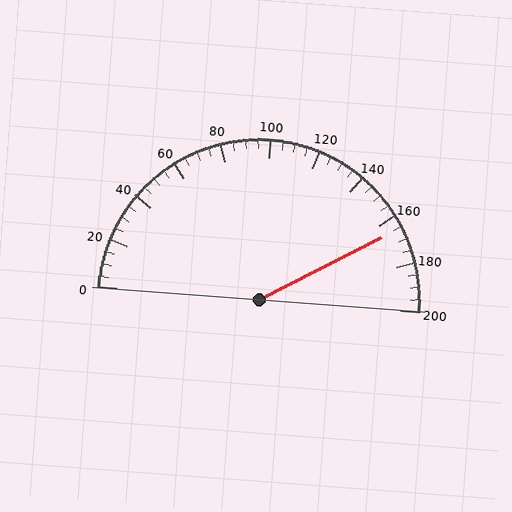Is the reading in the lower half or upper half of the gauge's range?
The reading is in the upper half of the range (0 to 200).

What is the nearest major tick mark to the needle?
The nearest major tick mark is 160.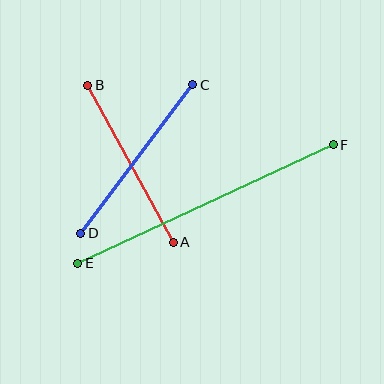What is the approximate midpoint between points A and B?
The midpoint is at approximately (130, 164) pixels.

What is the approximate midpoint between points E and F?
The midpoint is at approximately (206, 204) pixels.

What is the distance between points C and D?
The distance is approximately 186 pixels.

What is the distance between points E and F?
The distance is approximately 282 pixels.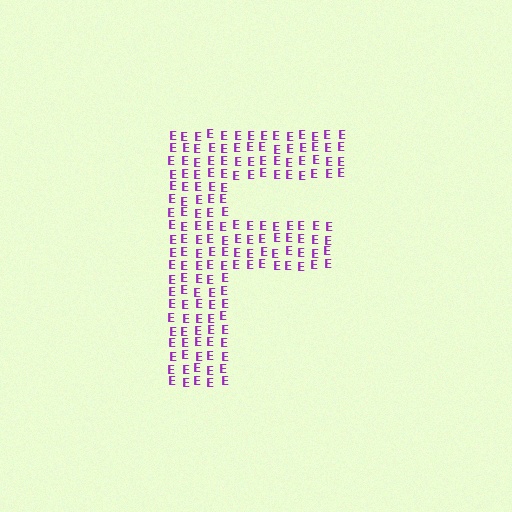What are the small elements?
The small elements are letter E's.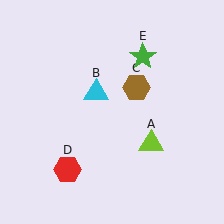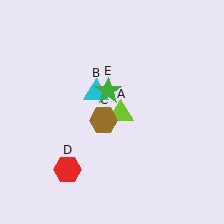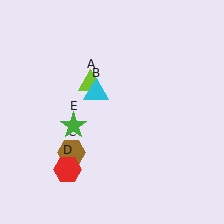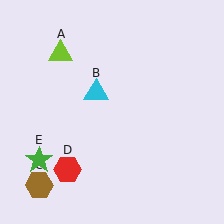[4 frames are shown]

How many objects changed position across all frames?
3 objects changed position: lime triangle (object A), brown hexagon (object C), green star (object E).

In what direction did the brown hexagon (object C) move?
The brown hexagon (object C) moved down and to the left.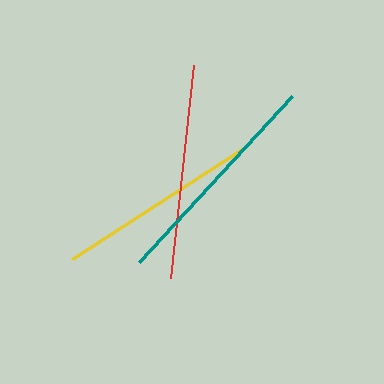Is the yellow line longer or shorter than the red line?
The red line is longer than the yellow line.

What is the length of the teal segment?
The teal segment is approximately 226 pixels long.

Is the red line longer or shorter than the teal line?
The teal line is longer than the red line.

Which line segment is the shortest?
The yellow line is the shortest at approximately 202 pixels.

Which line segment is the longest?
The teal line is the longest at approximately 226 pixels.